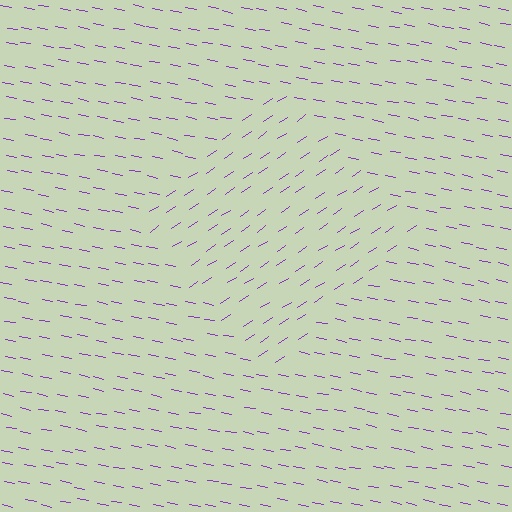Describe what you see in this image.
The image is filled with small purple line segments. A diamond region in the image has lines oriented differently from the surrounding lines, creating a visible texture boundary.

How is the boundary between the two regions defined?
The boundary is defined purely by a change in line orientation (approximately 45 degrees difference). All lines are the same color and thickness.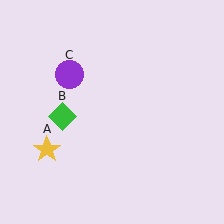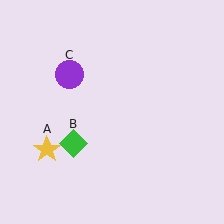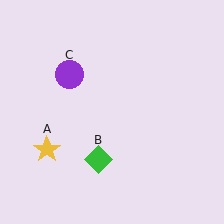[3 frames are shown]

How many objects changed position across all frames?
1 object changed position: green diamond (object B).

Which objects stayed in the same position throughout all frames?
Yellow star (object A) and purple circle (object C) remained stationary.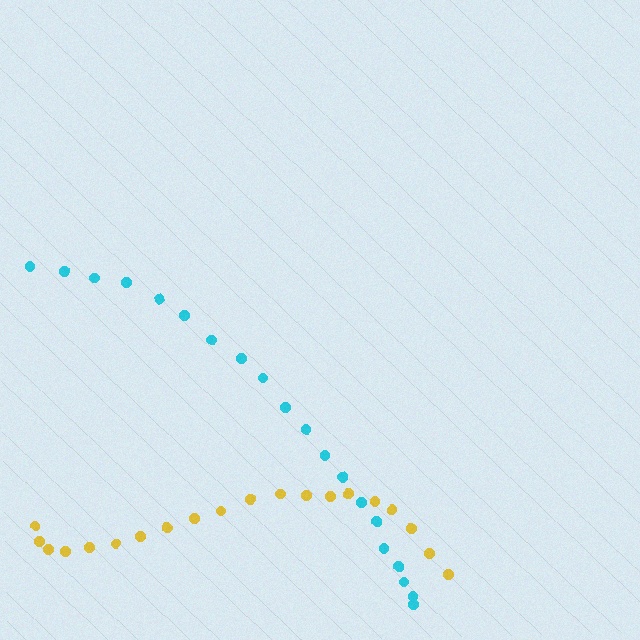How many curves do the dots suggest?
There are 2 distinct paths.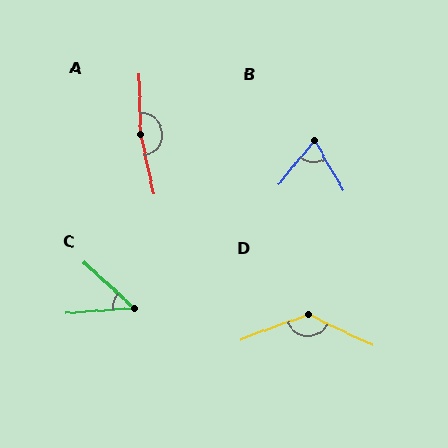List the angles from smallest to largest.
C (47°), B (69°), D (135°), A (168°).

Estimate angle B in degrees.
Approximately 69 degrees.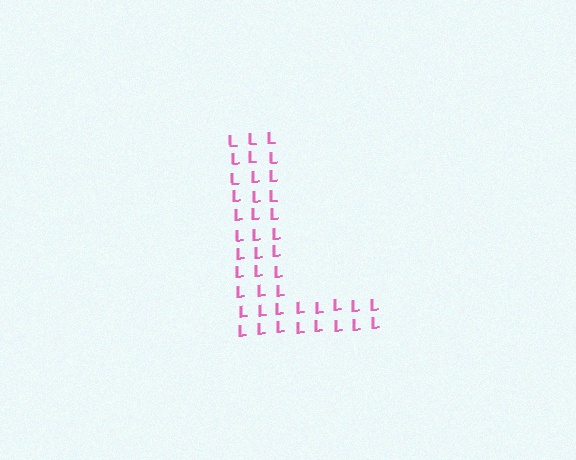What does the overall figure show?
The overall figure shows the letter L.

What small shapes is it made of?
It is made of small letter L's.